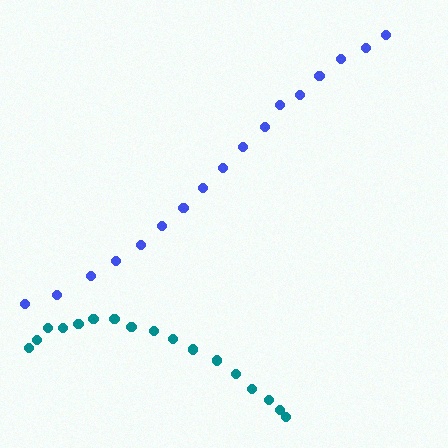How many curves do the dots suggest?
There are 2 distinct paths.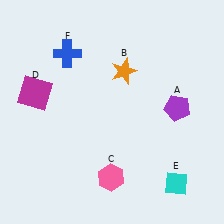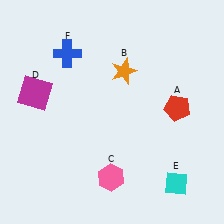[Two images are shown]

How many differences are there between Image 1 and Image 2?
There is 1 difference between the two images.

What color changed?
The pentagon (A) changed from purple in Image 1 to red in Image 2.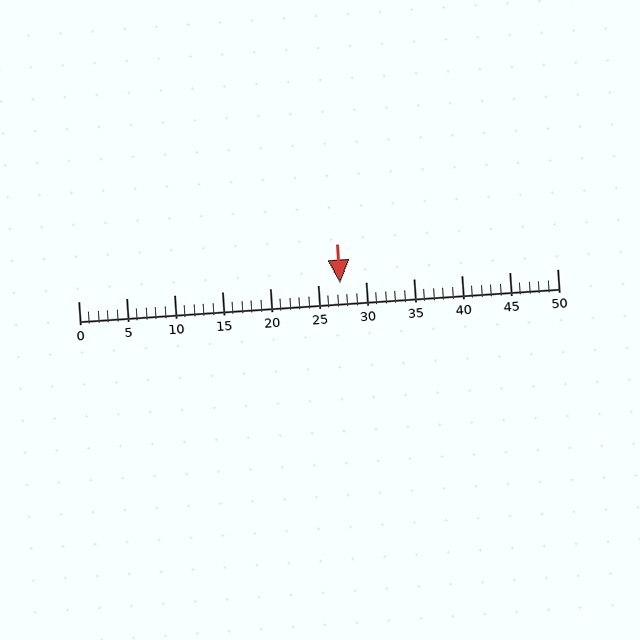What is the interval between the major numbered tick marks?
The major tick marks are spaced 5 units apart.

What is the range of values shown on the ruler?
The ruler shows values from 0 to 50.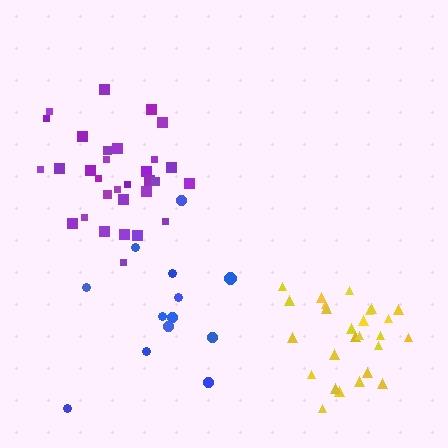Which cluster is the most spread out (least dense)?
Blue.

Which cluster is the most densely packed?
Purple.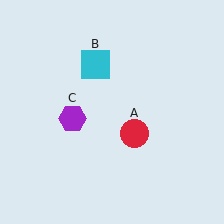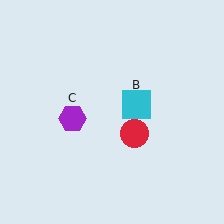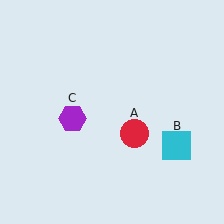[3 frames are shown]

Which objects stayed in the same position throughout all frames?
Red circle (object A) and purple hexagon (object C) remained stationary.